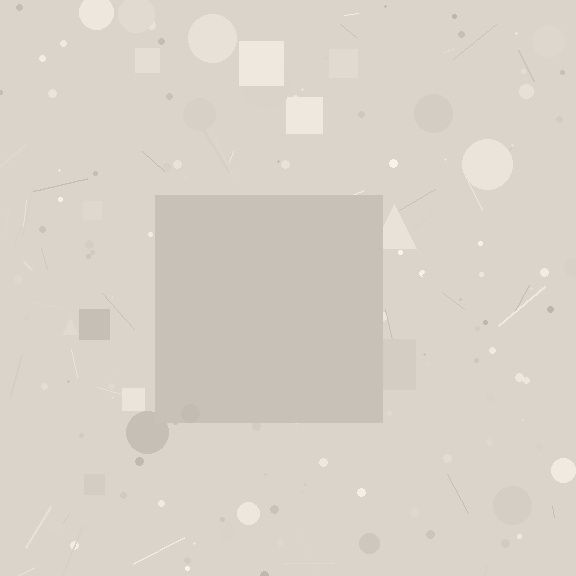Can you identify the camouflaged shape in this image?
The camouflaged shape is a square.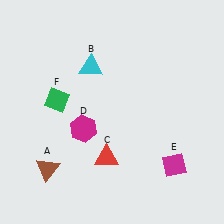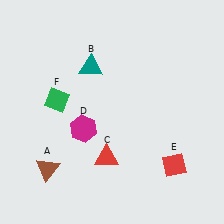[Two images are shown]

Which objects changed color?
B changed from cyan to teal. E changed from magenta to red.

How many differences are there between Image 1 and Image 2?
There are 2 differences between the two images.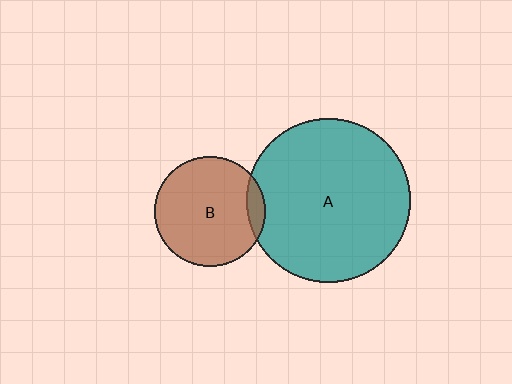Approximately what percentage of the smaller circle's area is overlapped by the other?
Approximately 10%.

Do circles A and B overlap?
Yes.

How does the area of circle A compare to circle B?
Approximately 2.2 times.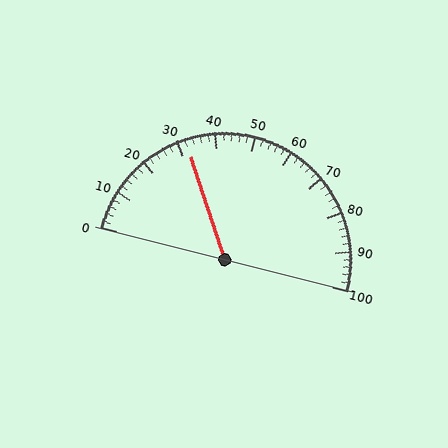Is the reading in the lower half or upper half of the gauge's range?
The reading is in the lower half of the range (0 to 100).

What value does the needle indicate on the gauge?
The needle indicates approximately 32.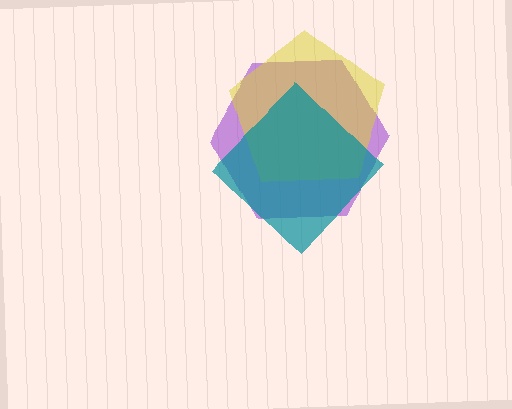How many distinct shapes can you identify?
There are 3 distinct shapes: a purple hexagon, a yellow pentagon, a teal diamond.